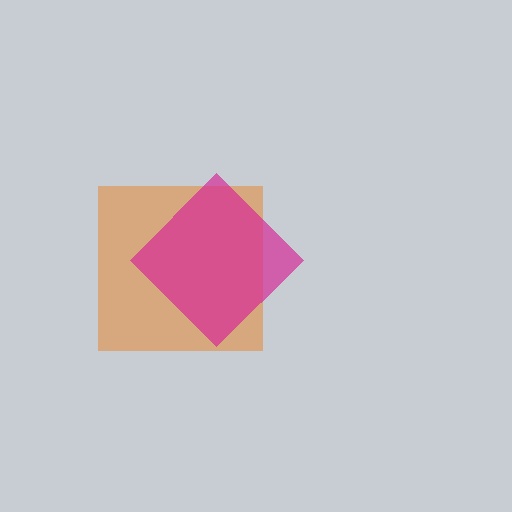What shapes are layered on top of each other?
The layered shapes are: an orange square, a magenta diamond.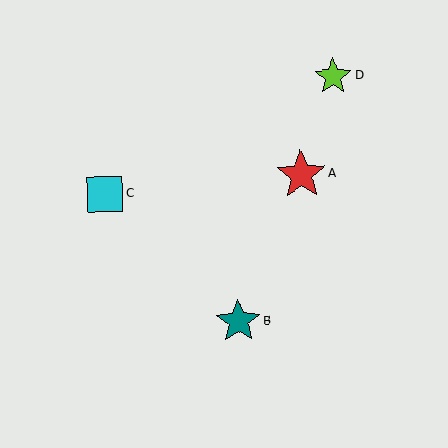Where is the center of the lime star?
The center of the lime star is at (333, 77).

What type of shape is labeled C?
Shape C is a cyan square.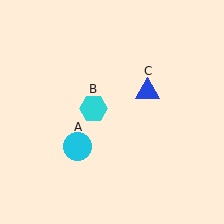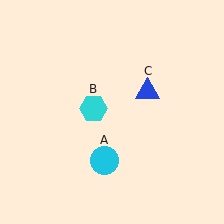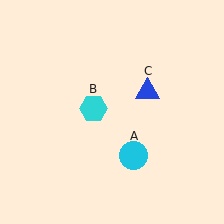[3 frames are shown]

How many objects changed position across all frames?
1 object changed position: cyan circle (object A).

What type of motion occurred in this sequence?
The cyan circle (object A) rotated counterclockwise around the center of the scene.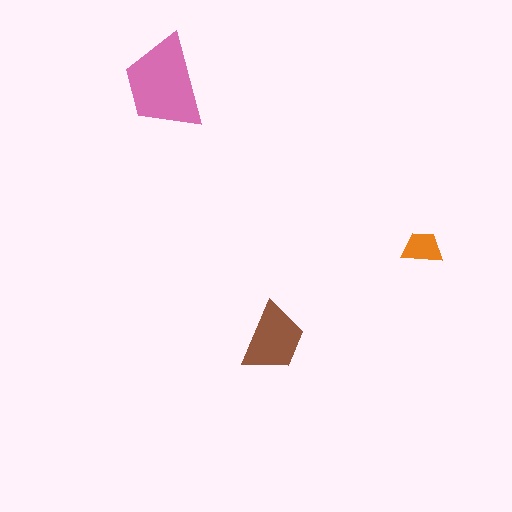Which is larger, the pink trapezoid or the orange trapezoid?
The pink one.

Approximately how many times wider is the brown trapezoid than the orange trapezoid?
About 1.5 times wider.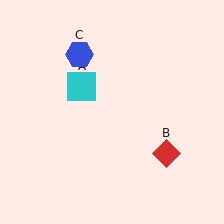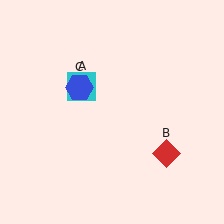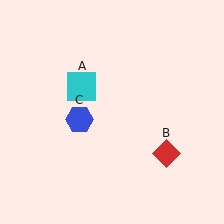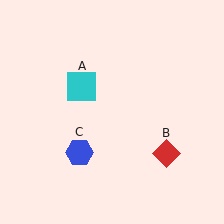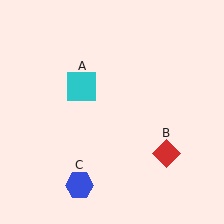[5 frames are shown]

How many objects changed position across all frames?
1 object changed position: blue hexagon (object C).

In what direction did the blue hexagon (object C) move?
The blue hexagon (object C) moved down.